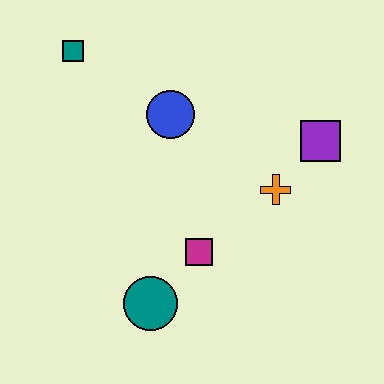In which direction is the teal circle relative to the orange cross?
The teal circle is to the left of the orange cross.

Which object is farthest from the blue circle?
The teal circle is farthest from the blue circle.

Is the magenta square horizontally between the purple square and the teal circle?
Yes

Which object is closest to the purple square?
The orange cross is closest to the purple square.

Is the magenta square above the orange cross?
No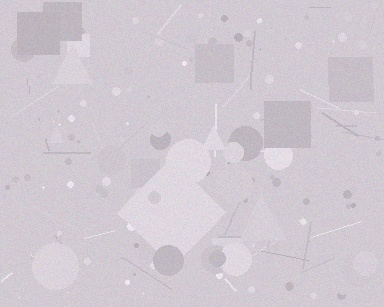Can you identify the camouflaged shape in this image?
The camouflaged shape is a diamond.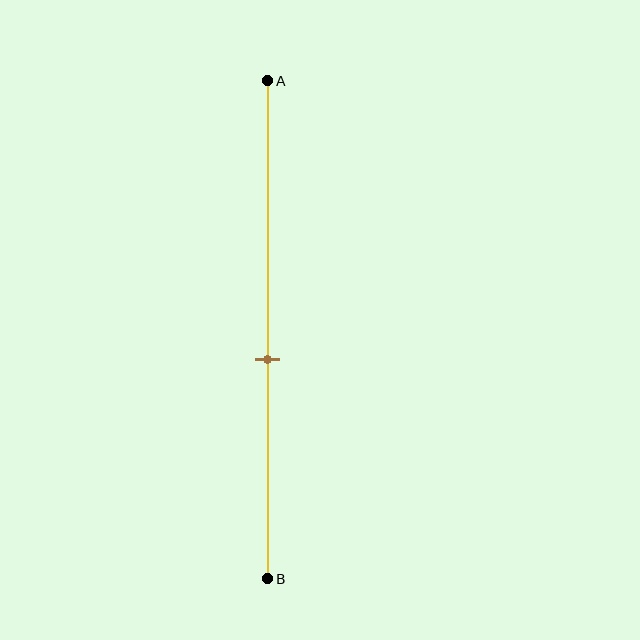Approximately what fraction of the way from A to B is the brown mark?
The brown mark is approximately 55% of the way from A to B.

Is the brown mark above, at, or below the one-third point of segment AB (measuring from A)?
The brown mark is below the one-third point of segment AB.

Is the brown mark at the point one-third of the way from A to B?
No, the mark is at about 55% from A, not at the 33% one-third point.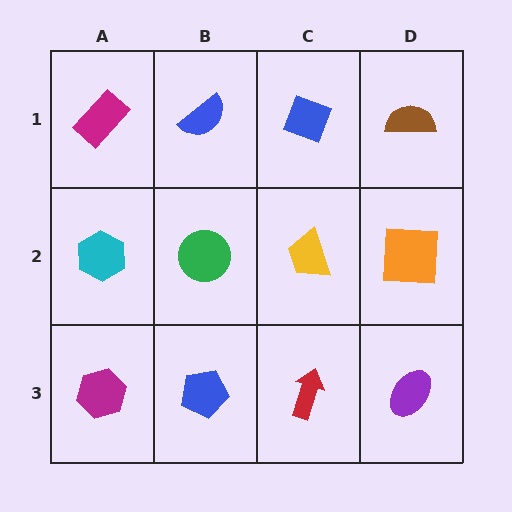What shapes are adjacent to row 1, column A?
A cyan hexagon (row 2, column A), a blue semicircle (row 1, column B).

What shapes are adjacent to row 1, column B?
A green circle (row 2, column B), a magenta rectangle (row 1, column A), a blue diamond (row 1, column C).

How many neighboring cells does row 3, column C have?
3.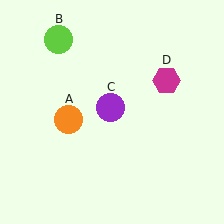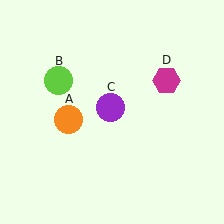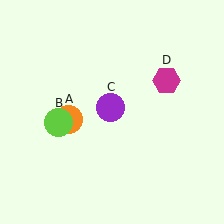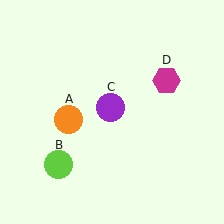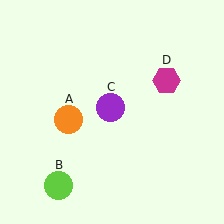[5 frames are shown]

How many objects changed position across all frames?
1 object changed position: lime circle (object B).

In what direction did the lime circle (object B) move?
The lime circle (object B) moved down.